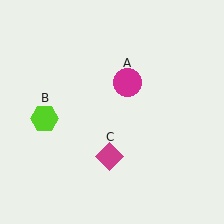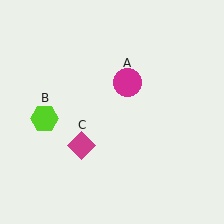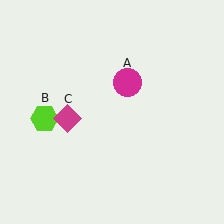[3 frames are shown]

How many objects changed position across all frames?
1 object changed position: magenta diamond (object C).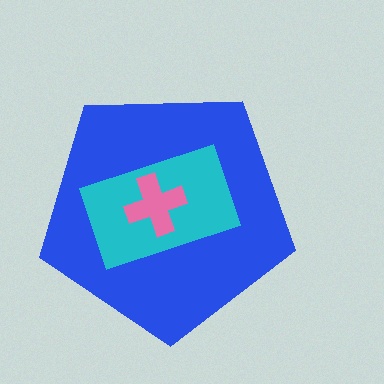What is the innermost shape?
The pink cross.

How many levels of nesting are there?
3.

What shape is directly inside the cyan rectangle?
The pink cross.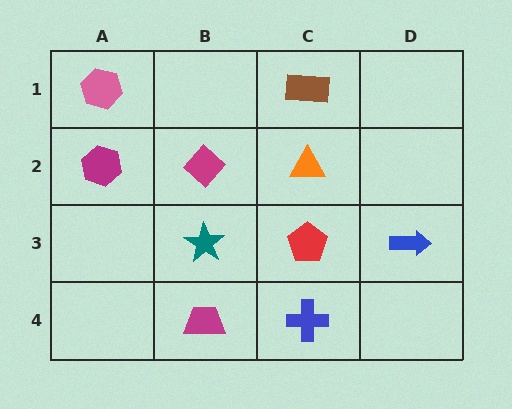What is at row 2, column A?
A magenta hexagon.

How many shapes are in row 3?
3 shapes.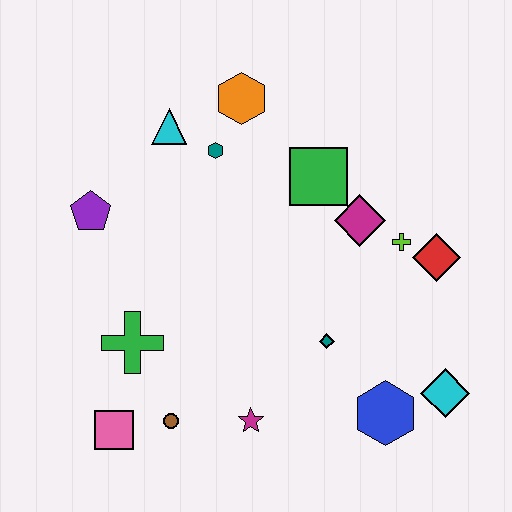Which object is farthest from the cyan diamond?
The purple pentagon is farthest from the cyan diamond.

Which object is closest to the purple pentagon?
The cyan triangle is closest to the purple pentagon.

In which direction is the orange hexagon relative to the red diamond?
The orange hexagon is to the left of the red diamond.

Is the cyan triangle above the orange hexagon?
No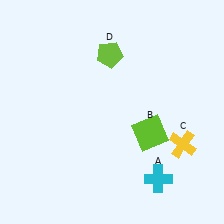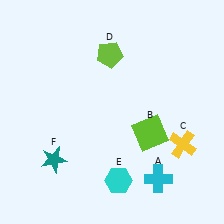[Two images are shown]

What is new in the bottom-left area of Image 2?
A teal star (F) was added in the bottom-left area of Image 2.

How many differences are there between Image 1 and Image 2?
There are 2 differences between the two images.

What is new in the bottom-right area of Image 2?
A cyan hexagon (E) was added in the bottom-right area of Image 2.